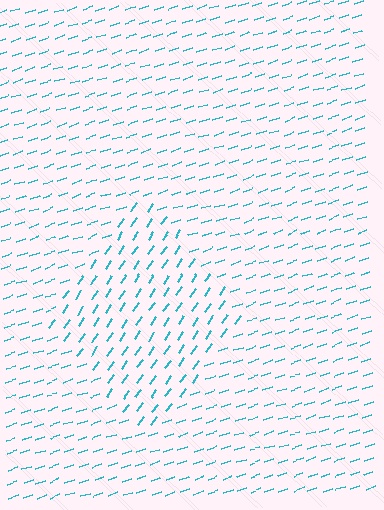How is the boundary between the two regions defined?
The boundary is defined purely by a change in line orientation (approximately 37 degrees difference). All lines are the same color and thickness.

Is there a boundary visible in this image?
Yes, there is a texture boundary formed by a change in line orientation.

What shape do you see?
I see a diamond.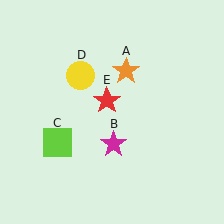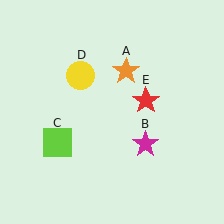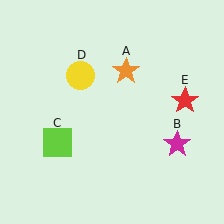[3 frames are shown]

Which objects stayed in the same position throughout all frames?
Orange star (object A) and lime square (object C) and yellow circle (object D) remained stationary.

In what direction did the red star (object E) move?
The red star (object E) moved right.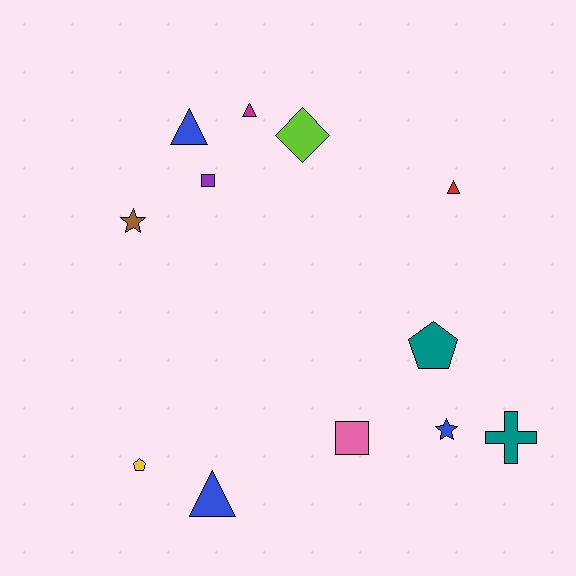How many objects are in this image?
There are 12 objects.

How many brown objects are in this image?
There is 1 brown object.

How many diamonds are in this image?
There is 1 diamond.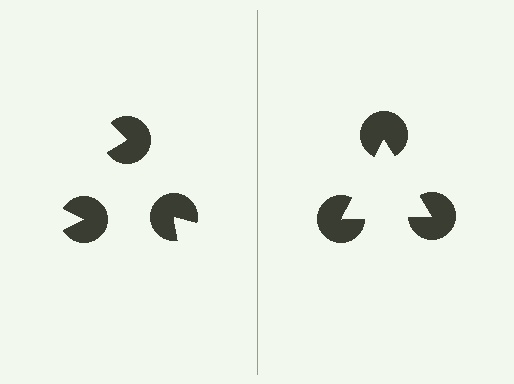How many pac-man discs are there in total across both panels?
6 — 3 on each side.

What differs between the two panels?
The pac-man discs are positioned identically on both sides; only the wedge orientations differ. On the right they align to a triangle; on the left they are misaligned.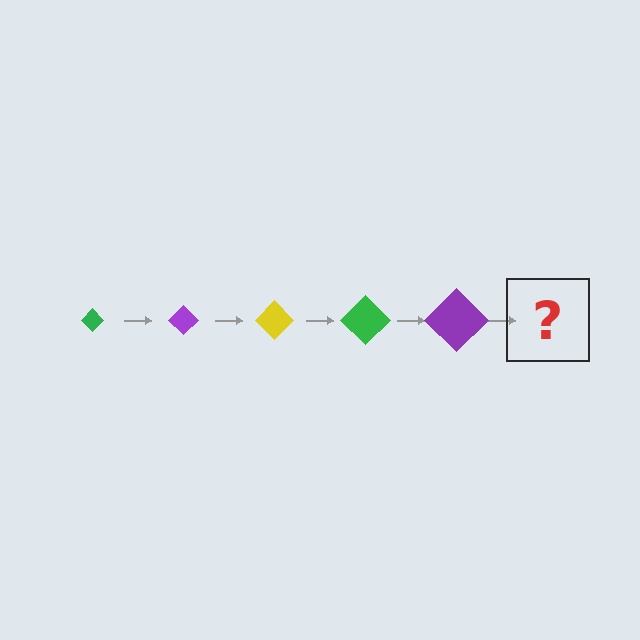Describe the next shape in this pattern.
It should be a yellow diamond, larger than the previous one.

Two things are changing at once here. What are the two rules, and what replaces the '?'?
The two rules are that the diamond grows larger each step and the color cycles through green, purple, and yellow. The '?' should be a yellow diamond, larger than the previous one.